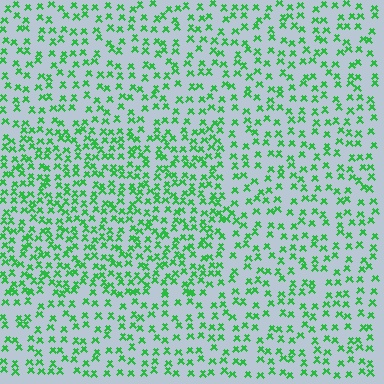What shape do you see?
I see a rectangle.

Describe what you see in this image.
The image contains small green elements arranged at two different densities. A rectangle-shaped region is visible where the elements are more densely packed than the surrounding area.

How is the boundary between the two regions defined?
The boundary is defined by a change in element density (approximately 1.6x ratio). All elements are the same color, size, and shape.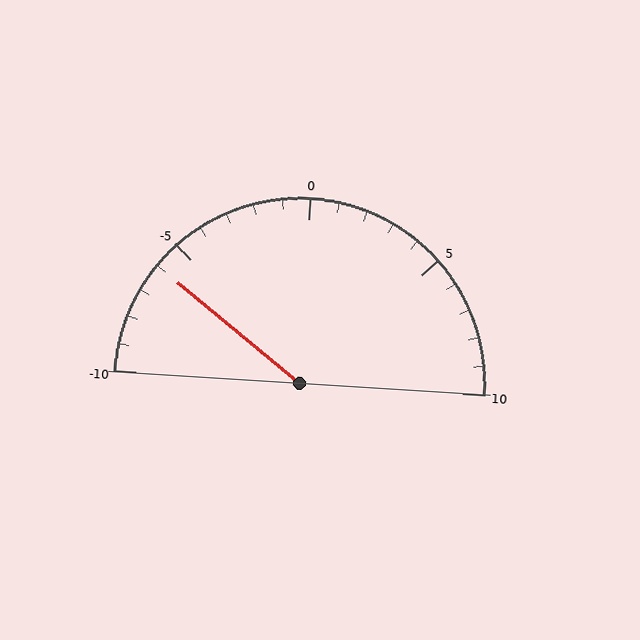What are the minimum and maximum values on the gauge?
The gauge ranges from -10 to 10.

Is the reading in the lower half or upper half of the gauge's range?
The reading is in the lower half of the range (-10 to 10).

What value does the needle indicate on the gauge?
The needle indicates approximately -6.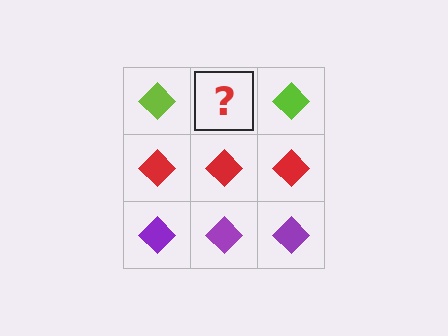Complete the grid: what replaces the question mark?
The question mark should be replaced with a lime diamond.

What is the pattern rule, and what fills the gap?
The rule is that each row has a consistent color. The gap should be filled with a lime diamond.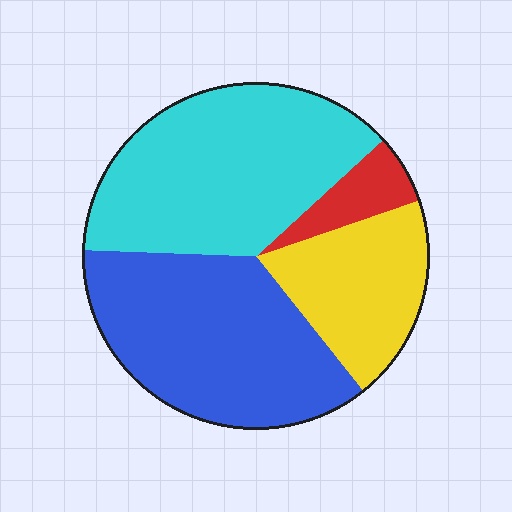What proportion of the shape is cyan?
Cyan takes up about three eighths (3/8) of the shape.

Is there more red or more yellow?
Yellow.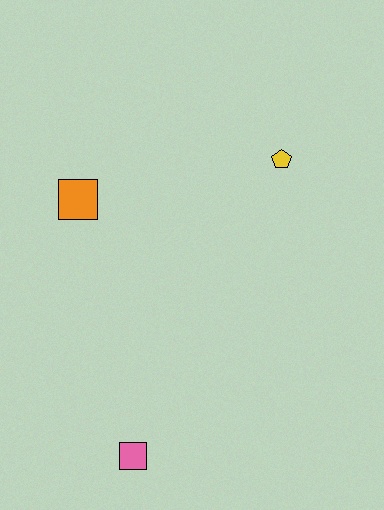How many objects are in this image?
There are 3 objects.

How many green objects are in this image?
There are no green objects.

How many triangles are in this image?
There are no triangles.